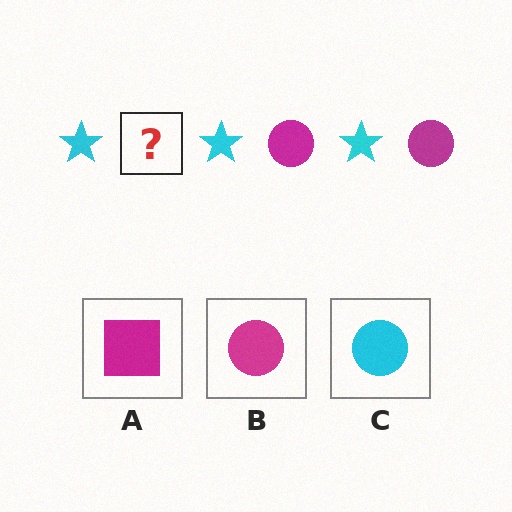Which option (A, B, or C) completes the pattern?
B.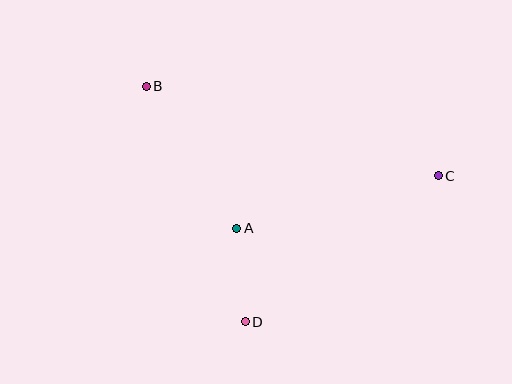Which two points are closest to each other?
Points A and D are closest to each other.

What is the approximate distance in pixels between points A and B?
The distance between A and B is approximately 168 pixels.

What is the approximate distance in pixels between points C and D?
The distance between C and D is approximately 242 pixels.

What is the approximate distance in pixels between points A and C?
The distance between A and C is approximately 208 pixels.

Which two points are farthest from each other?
Points B and C are farthest from each other.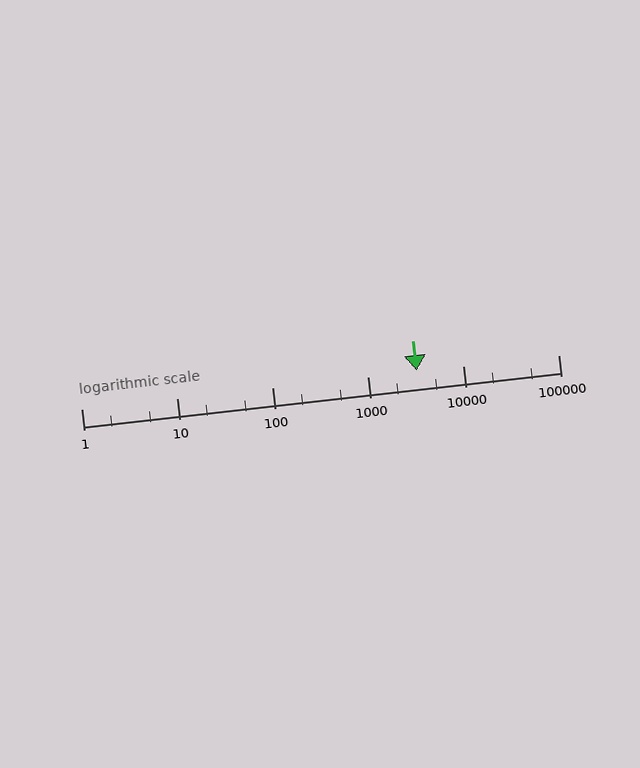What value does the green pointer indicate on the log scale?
The pointer indicates approximately 3300.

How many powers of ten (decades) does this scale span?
The scale spans 5 decades, from 1 to 100000.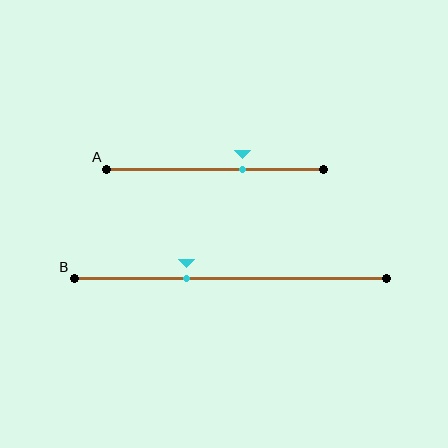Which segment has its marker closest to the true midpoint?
Segment A has its marker closest to the true midpoint.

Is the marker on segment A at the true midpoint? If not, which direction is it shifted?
No, the marker on segment A is shifted to the right by about 12% of the segment length.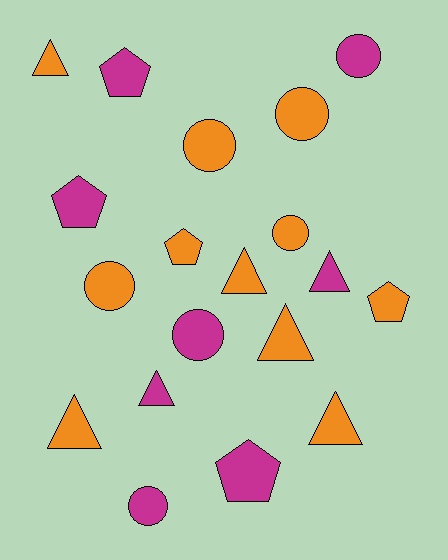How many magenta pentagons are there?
There are 3 magenta pentagons.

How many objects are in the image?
There are 19 objects.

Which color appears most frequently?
Orange, with 11 objects.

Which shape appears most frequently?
Triangle, with 7 objects.